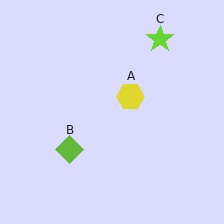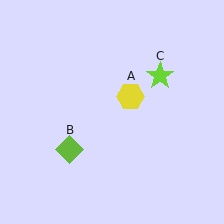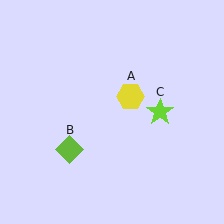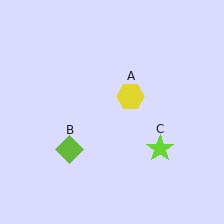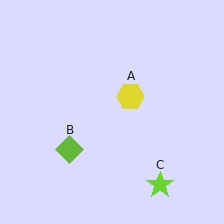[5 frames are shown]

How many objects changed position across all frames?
1 object changed position: lime star (object C).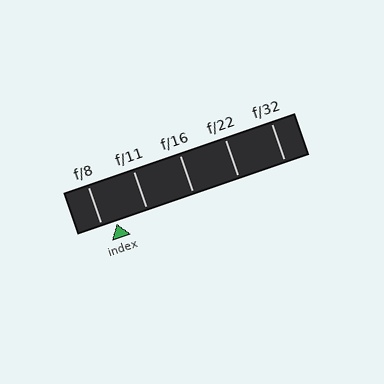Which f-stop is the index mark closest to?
The index mark is closest to f/8.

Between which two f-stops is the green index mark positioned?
The index mark is between f/8 and f/11.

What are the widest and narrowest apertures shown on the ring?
The widest aperture shown is f/8 and the narrowest is f/32.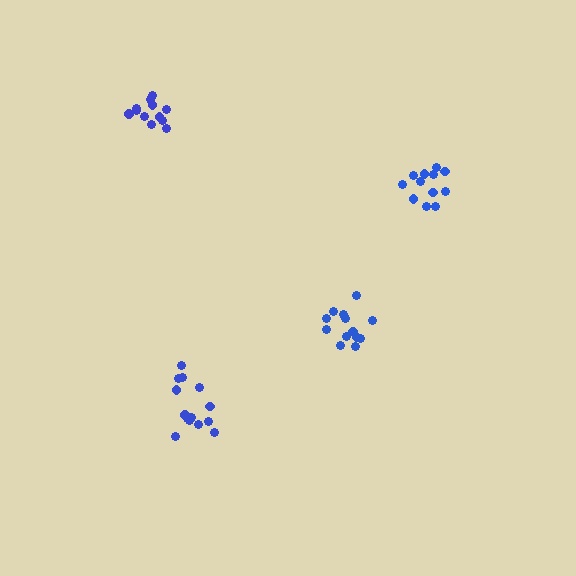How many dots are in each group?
Group 1: 12 dots, Group 2: 13 dots, Group 3: 14 dots, Group 4: 12 dots (51 total).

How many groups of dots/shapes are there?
There are 4 groups.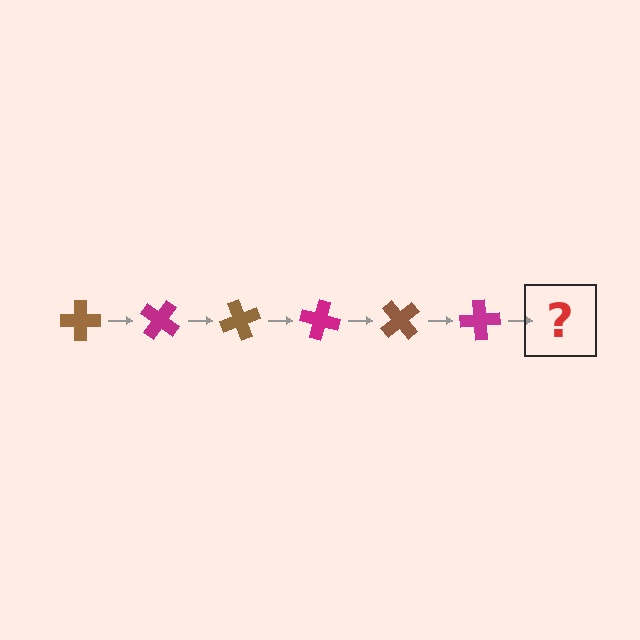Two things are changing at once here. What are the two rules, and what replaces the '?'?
The two rules are that it rotates 35 degrees each step and the color cycles through brown and magenta. The '?' should be a brown cross, rotated 210 degrees from the start.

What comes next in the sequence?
The next element should be a brown cross, rotated 210 degrees from the start.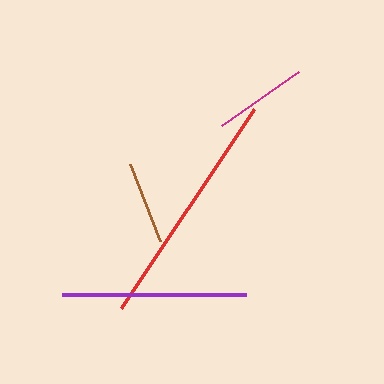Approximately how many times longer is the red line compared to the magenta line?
The red line is approximately 2.6 times the length of the magenta line.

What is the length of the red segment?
The red segment is approximately 239 pixels long.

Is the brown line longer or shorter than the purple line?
The purple line is longer than the brown line.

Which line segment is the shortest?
The brown line is the shortest at approximately 83 pixels.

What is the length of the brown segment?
The brown segment is approximately 83 pixels long.